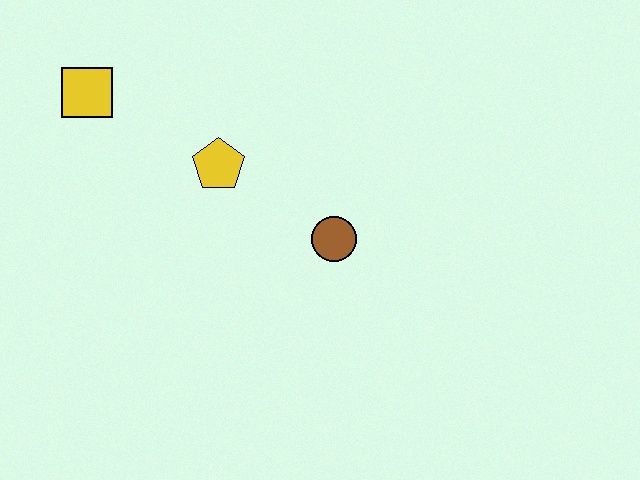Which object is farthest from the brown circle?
The yellow square is farthest from the brown circle.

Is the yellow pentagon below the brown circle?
No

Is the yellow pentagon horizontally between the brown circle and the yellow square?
Yes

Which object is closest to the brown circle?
The yellow pentagon is closest to the brown circle.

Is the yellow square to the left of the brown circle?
Yes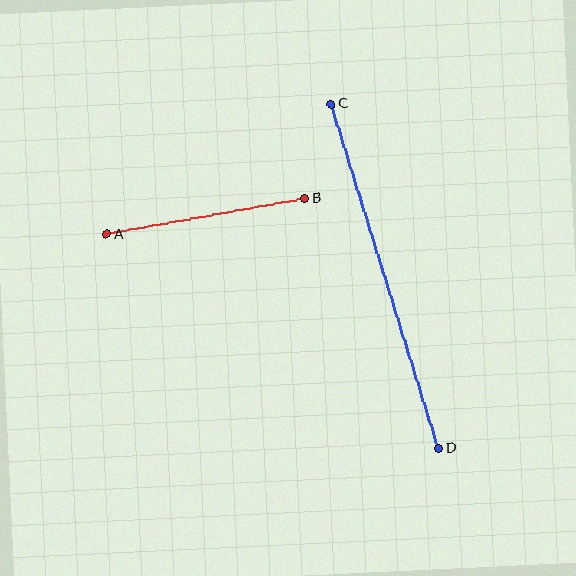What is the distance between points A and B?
The distance is approximately 201 pixels.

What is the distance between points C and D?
The distance is approximately 360 pixels.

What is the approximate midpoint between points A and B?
The midpoint is at approximately (206, 216) pixels.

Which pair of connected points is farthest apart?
Points C and D are farthest apart.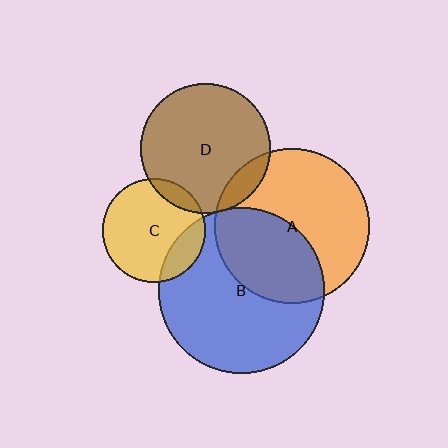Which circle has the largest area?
Circle B (blue).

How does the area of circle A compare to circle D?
Approximately 1.4 times.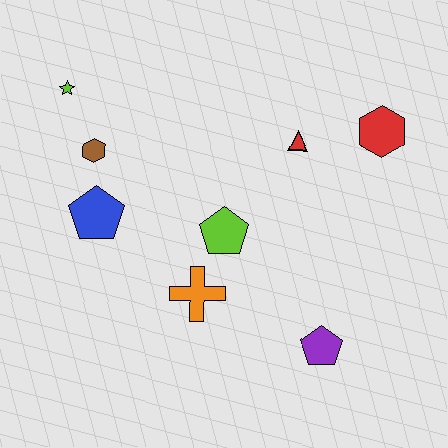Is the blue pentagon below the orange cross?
No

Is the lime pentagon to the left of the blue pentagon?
No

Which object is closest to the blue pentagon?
The brown hexagon is closest to the blue pentagon.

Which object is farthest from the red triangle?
The lime star is farthest from the red triangle.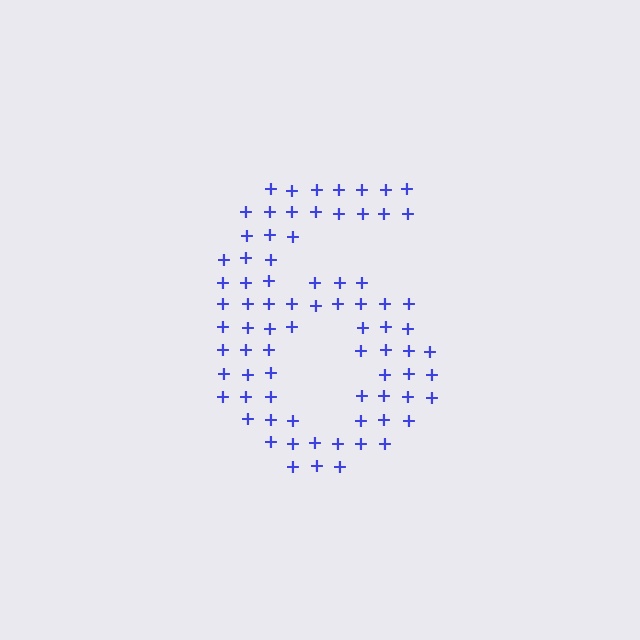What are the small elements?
The small elements are plus signs.